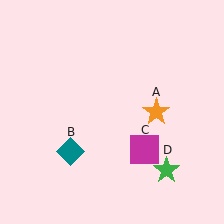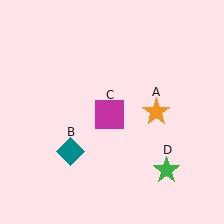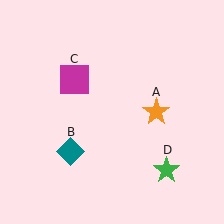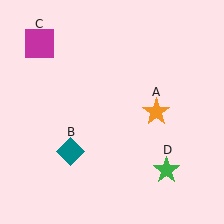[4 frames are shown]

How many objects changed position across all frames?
1 object changed position: magenta square (object C).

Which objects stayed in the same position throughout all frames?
Orange star (object A) and teal diamond (object B) and green star (object D) remained stationary.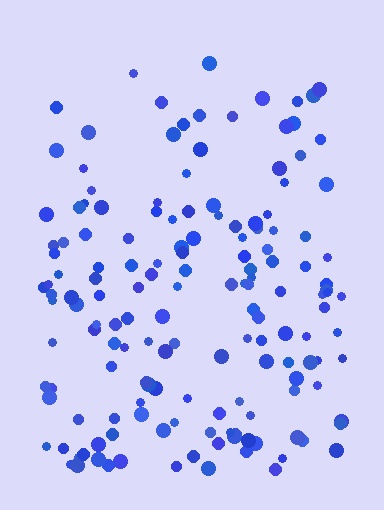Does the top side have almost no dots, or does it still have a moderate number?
Still a moderate number, just noticeably fewer than the bottom.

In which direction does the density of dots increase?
From top to bottom, with the bottom side densest.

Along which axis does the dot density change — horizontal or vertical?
Vertical.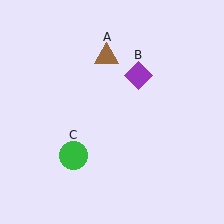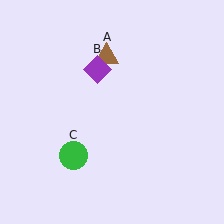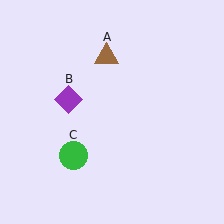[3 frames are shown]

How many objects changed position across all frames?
1 object changed position: purple diamond (object B).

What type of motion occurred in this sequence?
The purple diamond (object B) rotated counterclockwise around the center of the scene.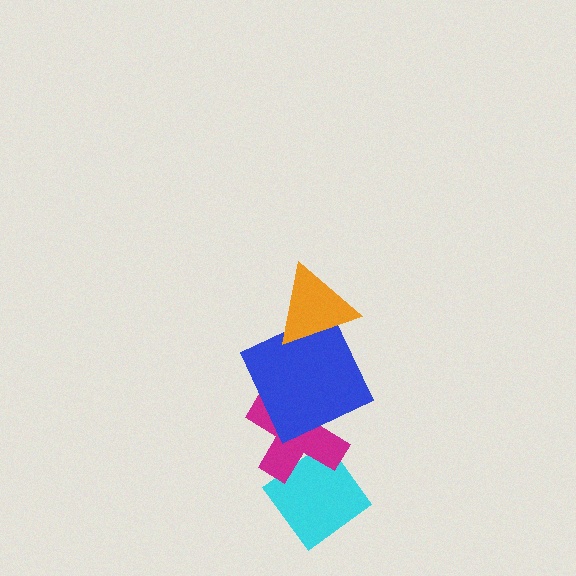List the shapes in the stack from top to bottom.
From top to bottom: the orange triangle, the blue square, the magenta cross, the cyan diamond.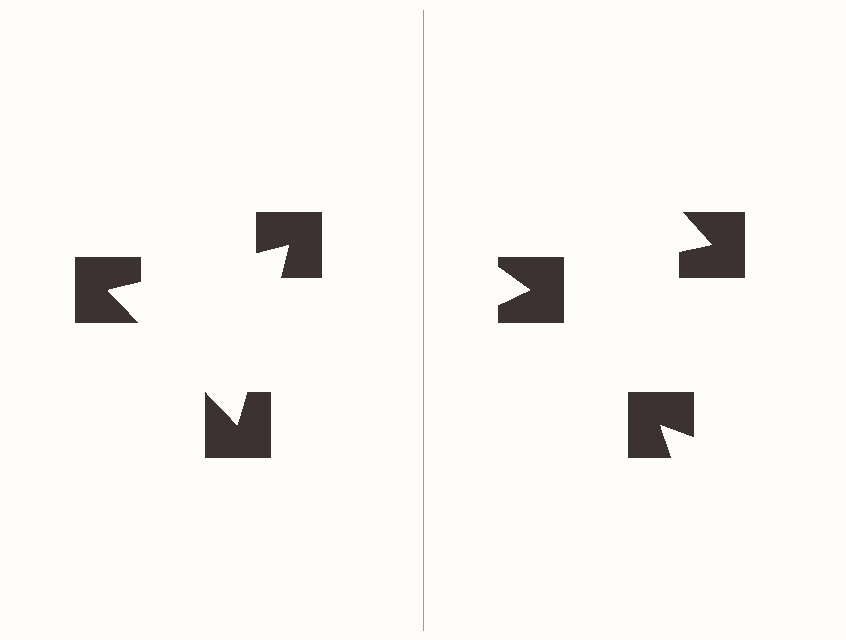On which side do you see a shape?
An illusory triangle appears on the left side. On the right side the wedge cuts are rotated, so no coherent shape forms.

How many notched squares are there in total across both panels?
6 — 3 on each side.